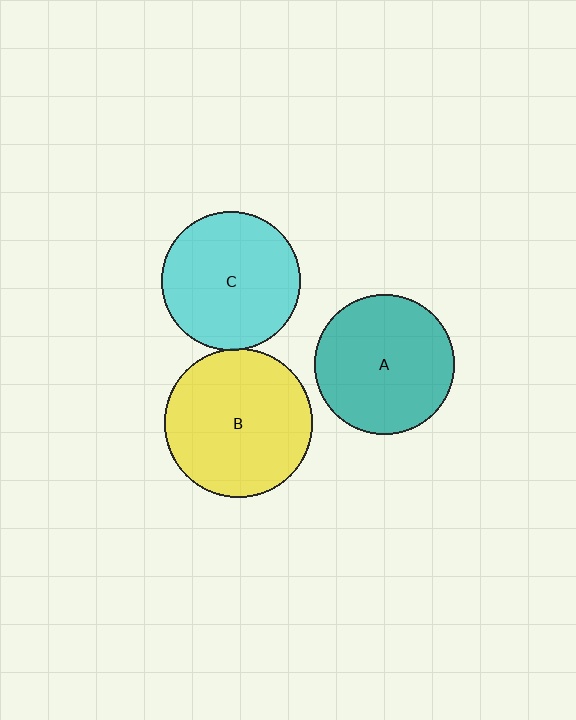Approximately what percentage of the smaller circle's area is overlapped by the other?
Approximately 5%.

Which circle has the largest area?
Circle B (yellow).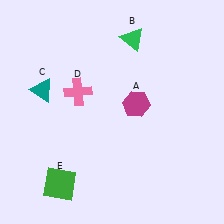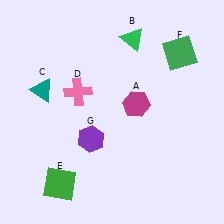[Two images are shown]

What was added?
A green square (F), a purple hexagon (G) were added in Image 2.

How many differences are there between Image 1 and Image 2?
There are 2 differences between the two images.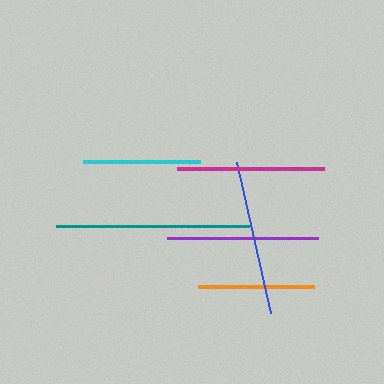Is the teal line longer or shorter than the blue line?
The teal line is longer than the blue line.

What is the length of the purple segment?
The purple segment is approximately 151 pixels long.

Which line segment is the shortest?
The orange line is the shortest at approximately 116 pixels.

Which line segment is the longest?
The teal line is the longest at approximately 194 pixels.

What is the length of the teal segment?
The teal segment is approximately 194 pixels long.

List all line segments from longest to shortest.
From longest to shortest: teal, blue, purple, magenta, cyan, orange.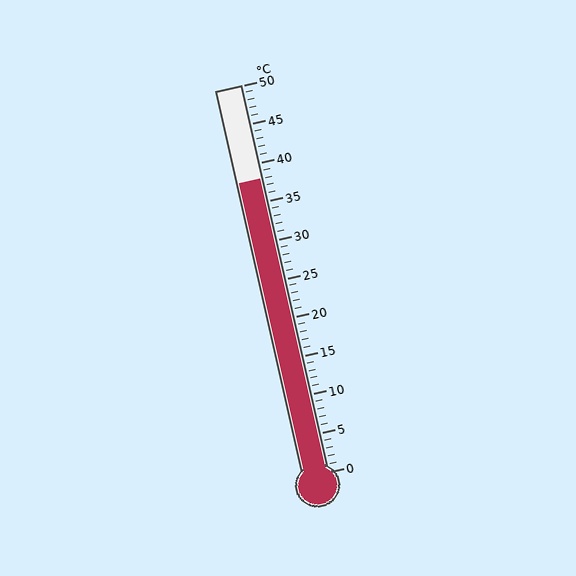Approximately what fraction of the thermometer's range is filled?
The thermometer is filled to approximately 75% of its range.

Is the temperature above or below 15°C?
The temperature is above 15°C.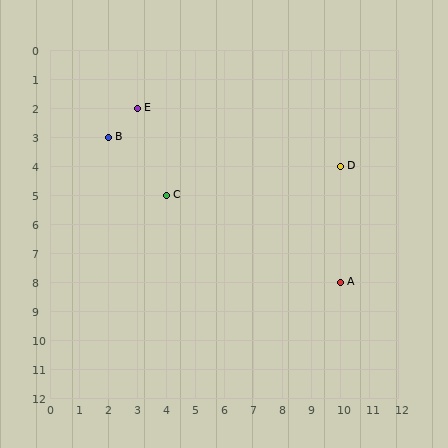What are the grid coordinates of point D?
Point D is at grid coordinates (10, 4).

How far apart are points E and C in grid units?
Points E and C are 1 column and 3 rows apart (about 3.2 grid units diagonally).